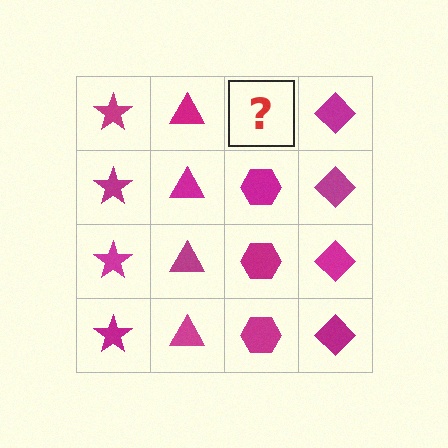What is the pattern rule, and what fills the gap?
The rule is that each column has a consistent shape. The gap should be filled with a magenta hexagon.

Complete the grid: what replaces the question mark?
The question mark should be replaced with a magenta hexagon.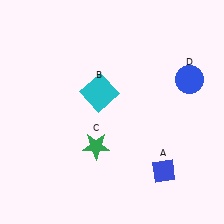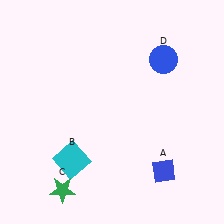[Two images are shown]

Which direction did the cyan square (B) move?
The cyan square (B) moved down.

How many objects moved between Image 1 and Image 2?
3 objects moved between the two images.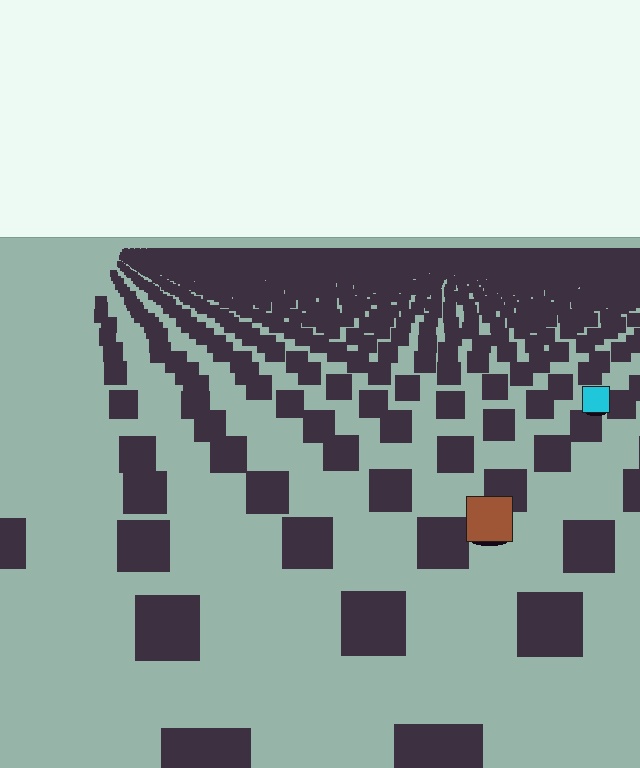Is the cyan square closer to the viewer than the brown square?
No. The brown square is closer — you can tell from the texture gradient: the ground texture is coarser near it.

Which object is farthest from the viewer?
The cyan square is farthest from the viewer. It appears smaller and the ground texture around it is denser.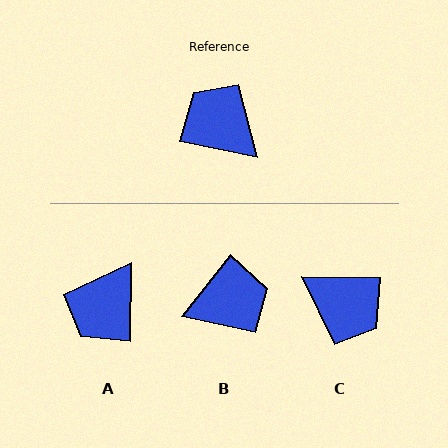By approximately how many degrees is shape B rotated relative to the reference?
Approximately 116 degrees clockwise.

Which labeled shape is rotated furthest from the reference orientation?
C, about 169 degrees away.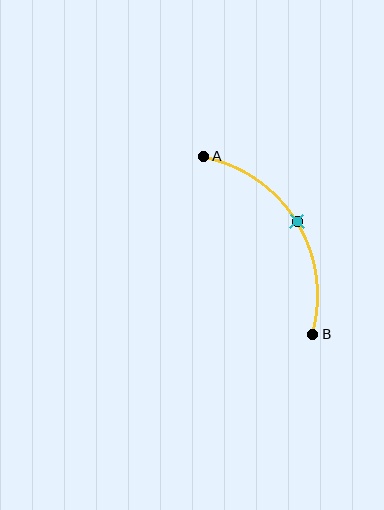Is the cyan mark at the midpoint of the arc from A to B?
Yes. The cyan mark lies on the arc at equal arc-length from both A and B — it is the arc midpoint.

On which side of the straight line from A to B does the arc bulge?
The arc bulges to the right of the straight line connecting A and B.